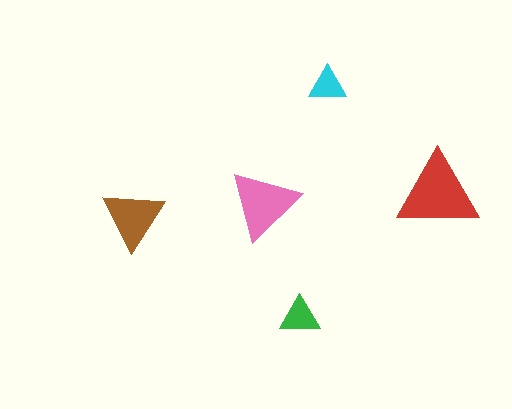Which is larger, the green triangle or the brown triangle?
The brown one.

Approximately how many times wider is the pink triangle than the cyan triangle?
About 2 times wider.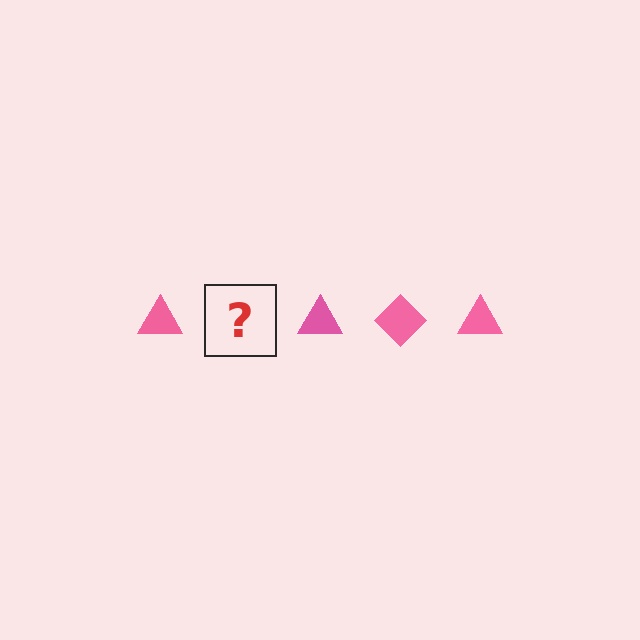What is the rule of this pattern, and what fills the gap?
The rule is that the pattern cycles through triangle, diamond shapes in pink. The gap should be filled with a pink diamond.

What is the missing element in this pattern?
The missing element is a pink diamond.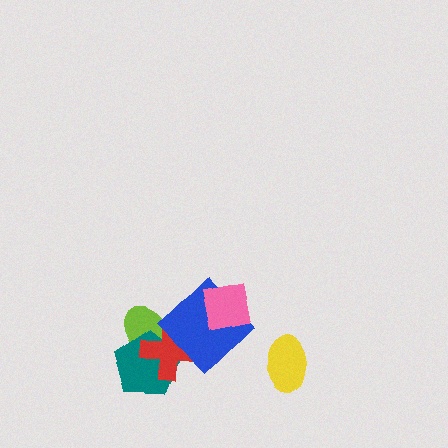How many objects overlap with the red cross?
3 objects overlap with the red cross.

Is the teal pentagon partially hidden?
Yes, it is partially covered by another shape.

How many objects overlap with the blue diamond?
4 objects overlap with the blue diamond.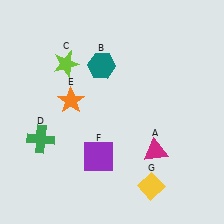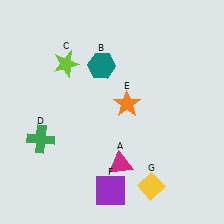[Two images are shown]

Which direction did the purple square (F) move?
The purple square (F) moved down.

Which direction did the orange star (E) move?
The orange star (E) moved right.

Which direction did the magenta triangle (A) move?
The magenta triangle (A) moved left.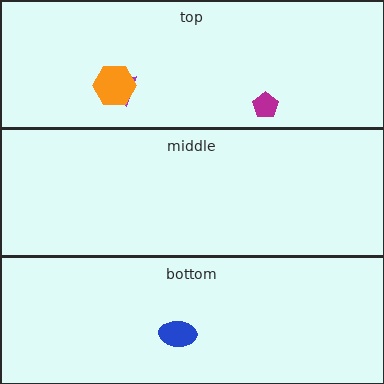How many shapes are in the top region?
3.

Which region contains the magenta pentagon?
The top region.